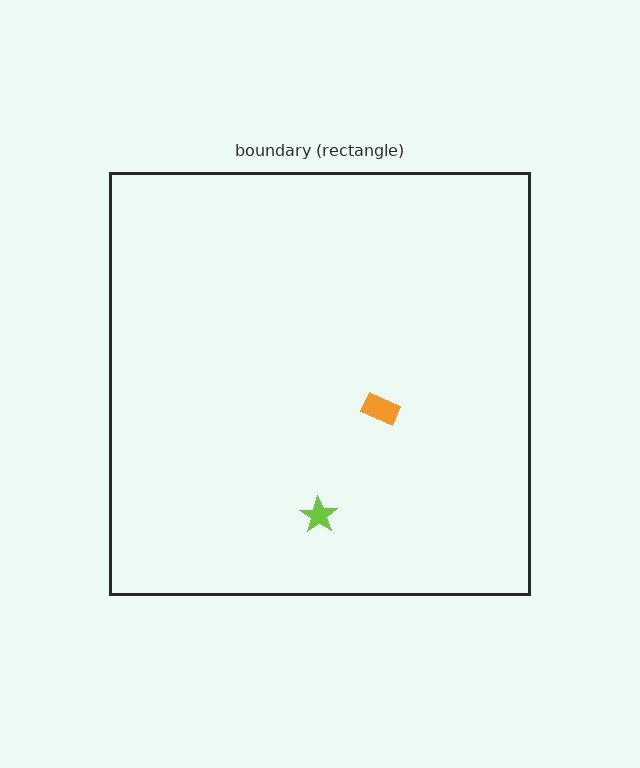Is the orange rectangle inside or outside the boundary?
Inside.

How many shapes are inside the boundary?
2 inside, 0 outside.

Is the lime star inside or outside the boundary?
Inside.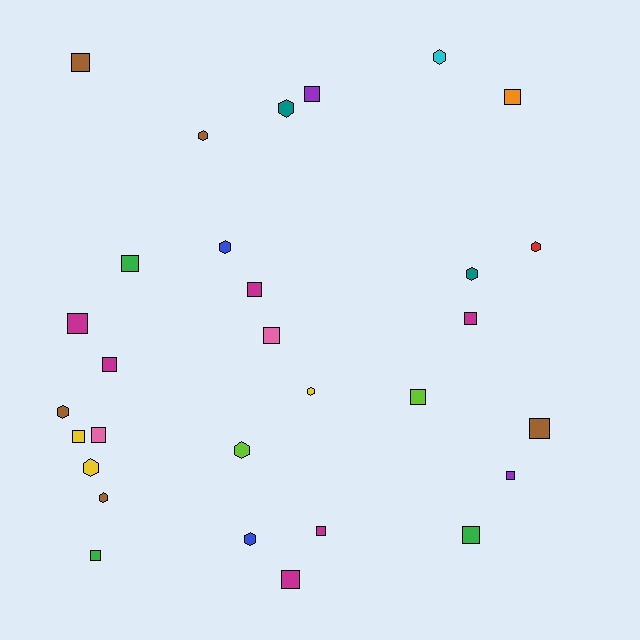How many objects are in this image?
There are 30 objects.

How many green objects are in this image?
There are 3 green objects.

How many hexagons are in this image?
There are 12 hexagons.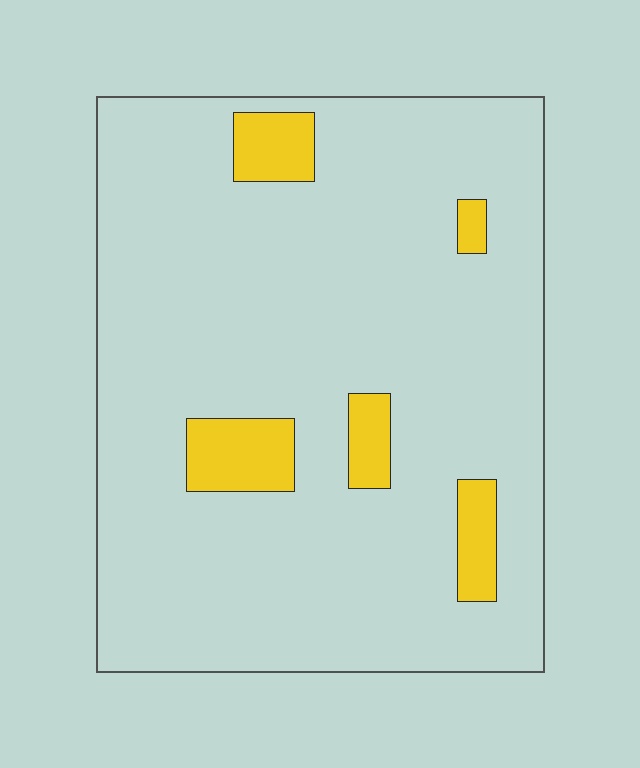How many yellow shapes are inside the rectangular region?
5.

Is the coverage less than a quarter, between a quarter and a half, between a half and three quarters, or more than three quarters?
Less than a quarter.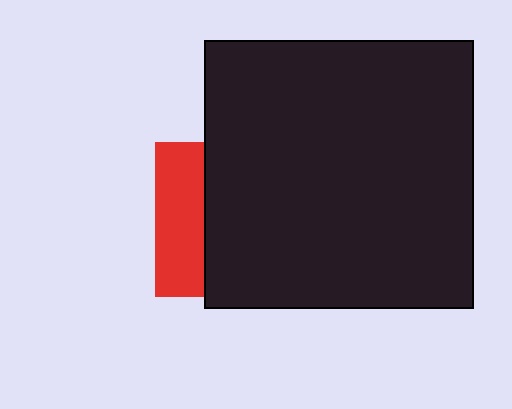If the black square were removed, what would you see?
You would see the complete red square.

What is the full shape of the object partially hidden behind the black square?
The partially hidden object is a red square.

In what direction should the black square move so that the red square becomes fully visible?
The black square should move right. That is the shortest direction to clear the overlap and leave the red square fully visible.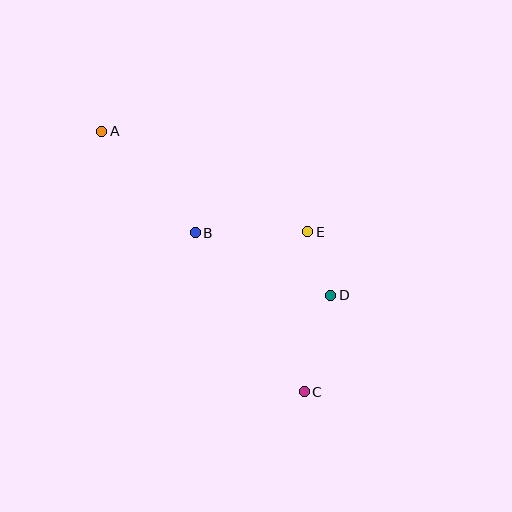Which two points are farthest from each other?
Points A and C are farthest from each other.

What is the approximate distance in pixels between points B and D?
The distance between B and D is approximately 149 pixels.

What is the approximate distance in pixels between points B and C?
The distance between B and C is approximately 193 pixels.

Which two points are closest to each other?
Points D and E are closest to each other.